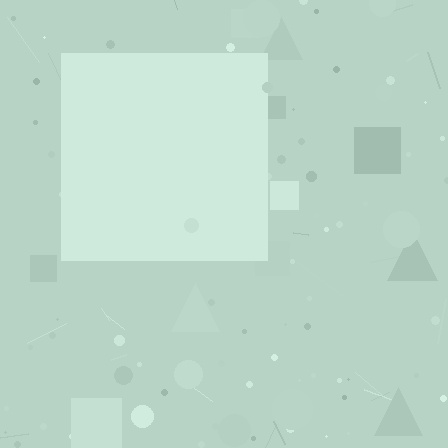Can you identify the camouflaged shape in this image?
The camouflaged shape is a square.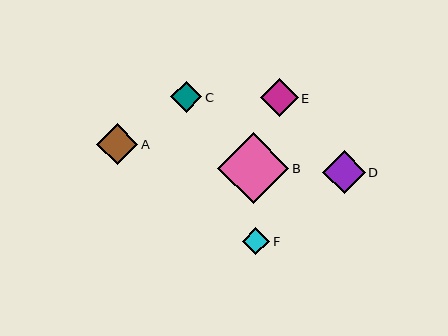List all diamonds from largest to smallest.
From largest to smallest: B, D, A, E, C, F.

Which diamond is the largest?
Diamond B is the largest with a size of approximately 71 pixels.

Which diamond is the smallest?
Diamond F is the smallest with a size of approximately 27 pixels.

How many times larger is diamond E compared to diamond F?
Diamond E is approximately 1.4 times the size of diamond F.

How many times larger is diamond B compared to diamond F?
Diamond B is approximately 2.6 times the size of diamond F.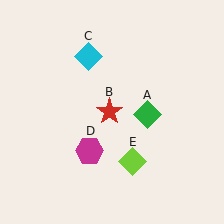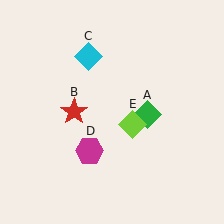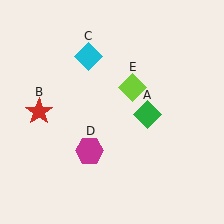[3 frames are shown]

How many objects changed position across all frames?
2 objects changed position: red star (object B), lime diamond (object E).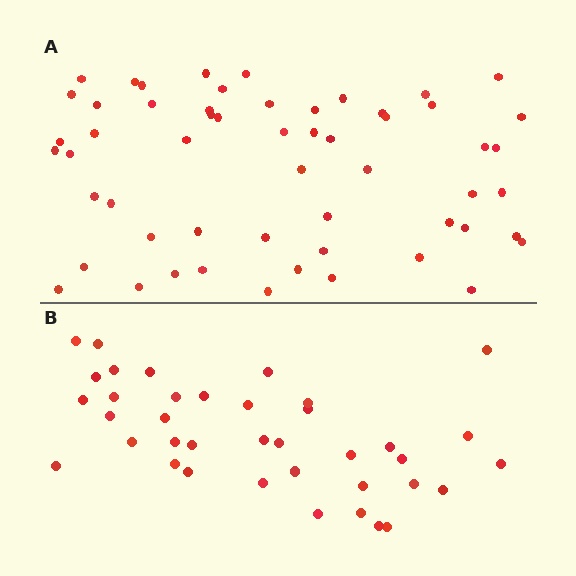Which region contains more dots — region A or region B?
Region A (the top region) has more dots.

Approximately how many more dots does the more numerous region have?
Region A has approximately 20 more dots than region B.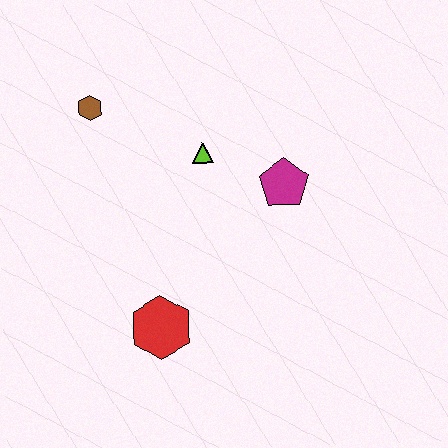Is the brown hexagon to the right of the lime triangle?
No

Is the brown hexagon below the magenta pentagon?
No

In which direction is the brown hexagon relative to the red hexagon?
The brown hexagon is above the red hexagon.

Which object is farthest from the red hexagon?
The brown hexagon is farthest from the red hexagon.